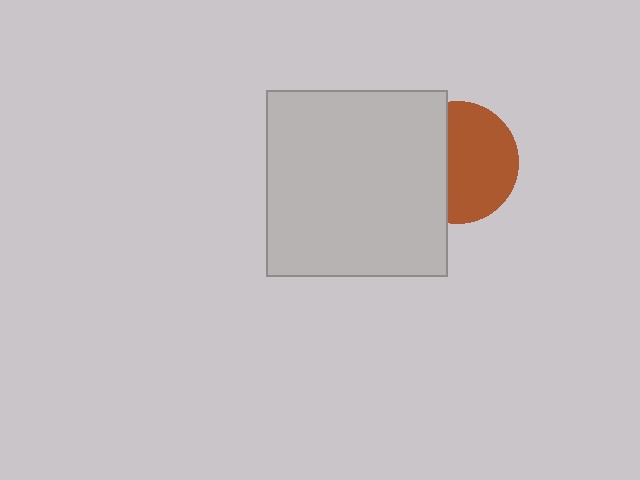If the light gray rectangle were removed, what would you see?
You would see the complete brown circle.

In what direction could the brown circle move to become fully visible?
The brown circle could move right. That would shift it out from behind the light gray rectangle entirely.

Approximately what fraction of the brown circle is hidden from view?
Roughly 40% of the brown circle is hidden behind the light gray rectangle.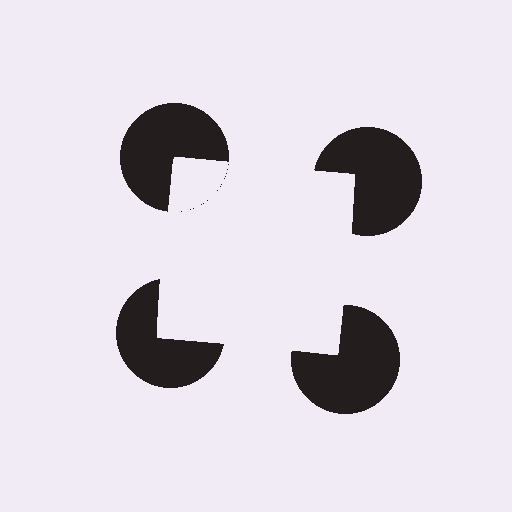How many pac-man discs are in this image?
There are 4 — one at each vertex of the illusory square.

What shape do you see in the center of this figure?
An illusory square — its edges are inferred from the aligned wedge cuts in the pac-man discs, not physically drawn.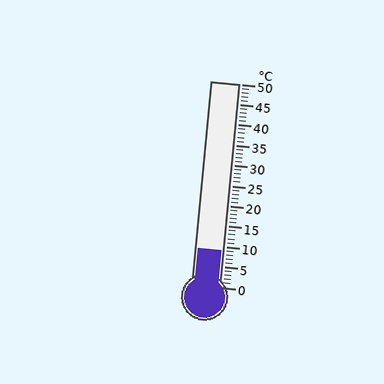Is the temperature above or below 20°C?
The temperature is below 20°C.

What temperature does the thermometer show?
The thermometer shows approximately 9°C.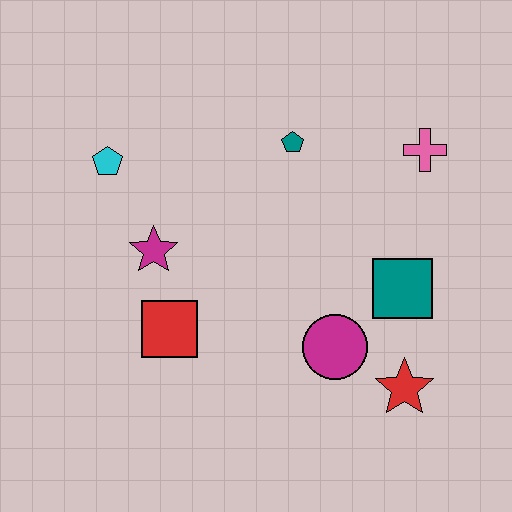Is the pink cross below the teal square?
No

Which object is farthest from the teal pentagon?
The red star is farthest from the teal pentagon.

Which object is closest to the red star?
The magenta circle is closest to the red star.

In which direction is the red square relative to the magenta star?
The red square is below the magenta star.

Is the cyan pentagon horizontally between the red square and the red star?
No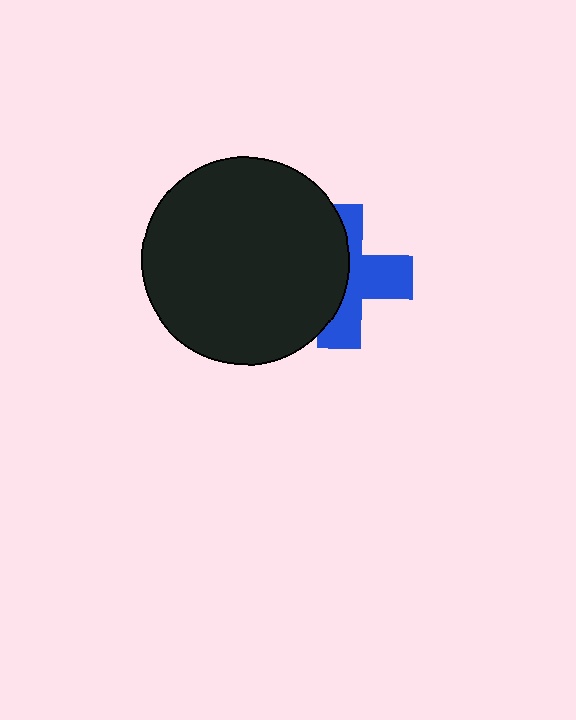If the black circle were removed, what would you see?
You would see the complete blue cross.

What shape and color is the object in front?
The object in front is a black circle.